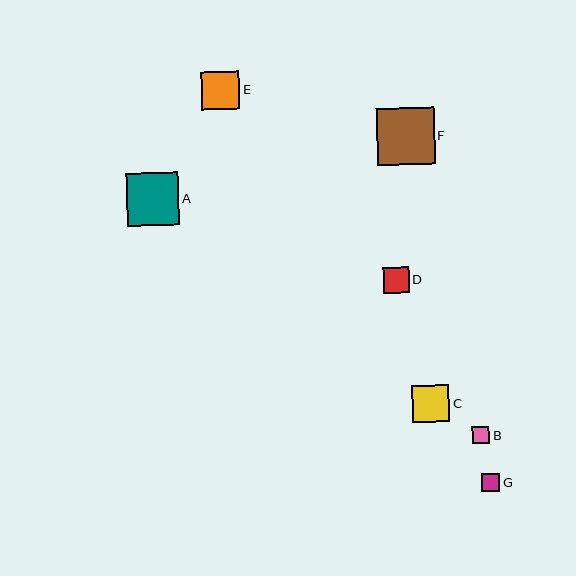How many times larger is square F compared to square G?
Square F is approximately 3.1 times the size of square G.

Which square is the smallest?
Square B is the smallest with a size of approximately 17 pixels.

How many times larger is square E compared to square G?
Square E is approximately 2.1 times the size of square G.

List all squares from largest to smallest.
From largest to smallest: F, A, E, C, D, G, B.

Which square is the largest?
Square F is the largest with a size of approximately 57 pixels.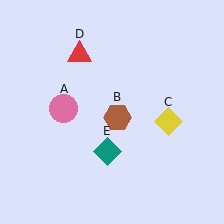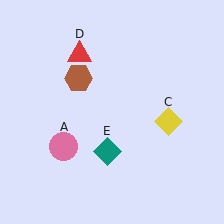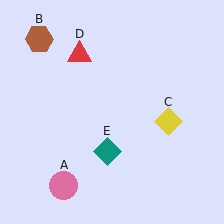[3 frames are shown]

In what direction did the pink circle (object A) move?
The pink circle (object A) moved down.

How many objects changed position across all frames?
2 objects changed position: pink circle (object A), brown hexagon (object B).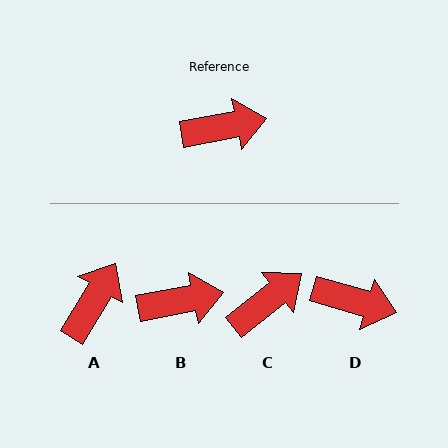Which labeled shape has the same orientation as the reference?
B.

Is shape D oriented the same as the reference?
No, it is off by about 27 degrees.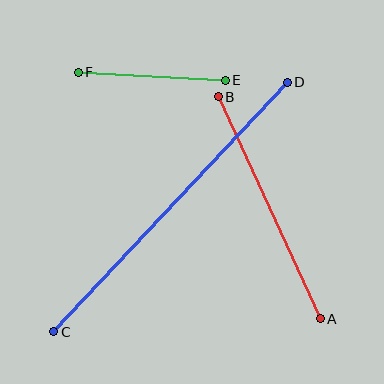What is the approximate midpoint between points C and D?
The midpoint is at approximately (170, 207) pixels.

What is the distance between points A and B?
The distance is approximately 244 pixels.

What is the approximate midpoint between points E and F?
The midpoint is at approximately (152, 76) pixels.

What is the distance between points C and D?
The distance is approximately 342 pixels.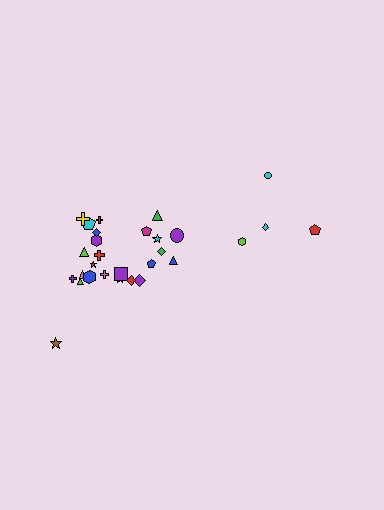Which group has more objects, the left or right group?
The left group.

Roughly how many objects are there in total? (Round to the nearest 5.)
Roughly 30 objects in total.